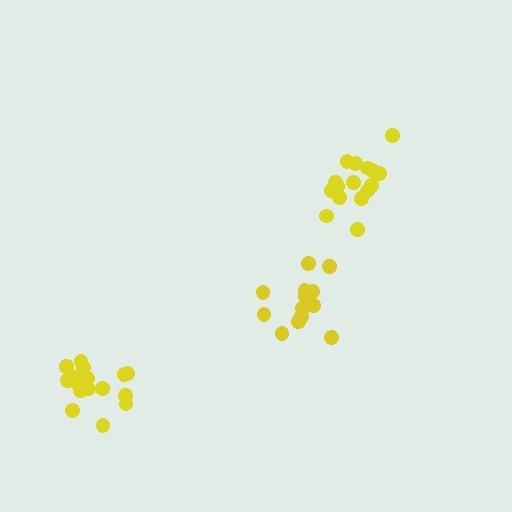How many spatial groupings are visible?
There are 3 spatial groupings.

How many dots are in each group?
Group 1: 16 dots, Group 2: 13 dots, Group 3: 17 dots (46 total).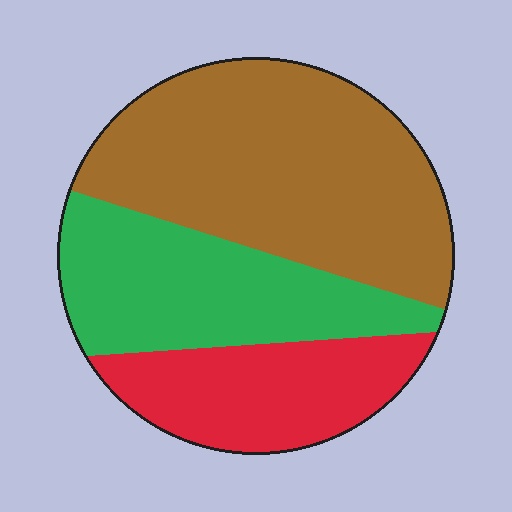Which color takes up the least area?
Red, at roughly 25%.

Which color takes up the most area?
Brown, at roughly 50%.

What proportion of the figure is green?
Green takes up between a sixth and a third of the figure.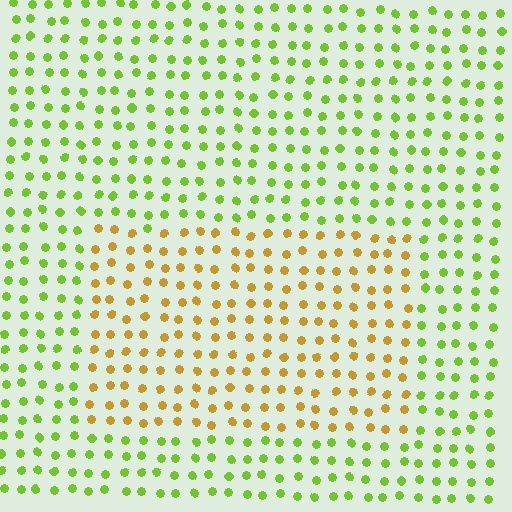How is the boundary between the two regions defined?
The boundary is defined purely by a slight shift in hue (about 51 degrees). Spacing, size, and orientation are identical on both sides.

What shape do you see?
I see a rectangle.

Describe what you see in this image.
The image is filled with small lime elements in a uniform arrangement. A rectangle-shaped region is visible where the elements are tinted to a slightly different hue, forming a subtle color boundary.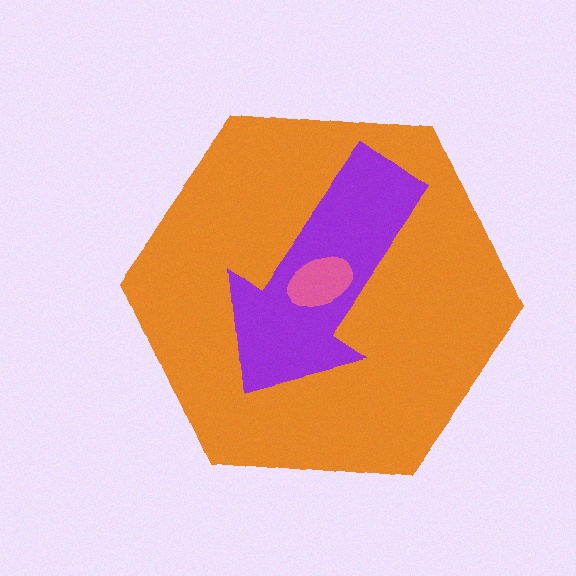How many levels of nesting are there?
3.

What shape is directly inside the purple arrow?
The pink ellipse.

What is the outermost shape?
The orange hexagon.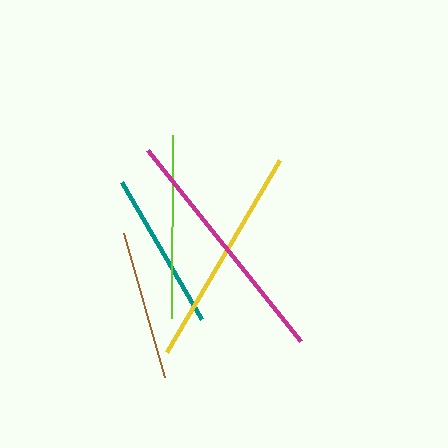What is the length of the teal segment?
The teal segment is approximately 159 pixels long.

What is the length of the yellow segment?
The yellow segment is approximately 223 pixels long.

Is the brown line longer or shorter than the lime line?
The lime line is longer than the brown line.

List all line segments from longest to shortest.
From longest to shortest: magenta, yellow, lime, teal, brown.